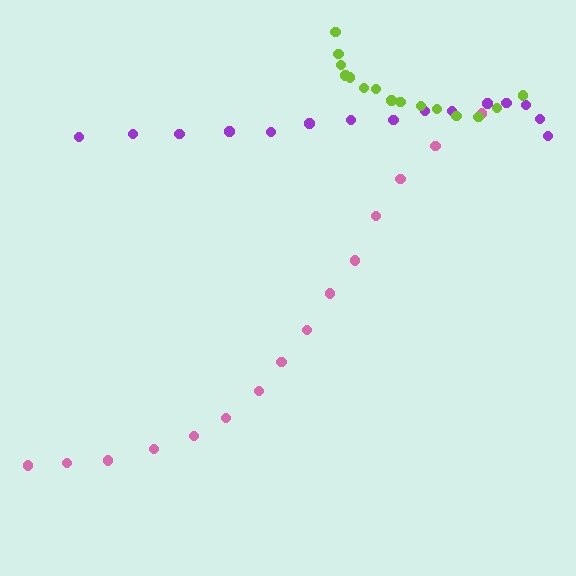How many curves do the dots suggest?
There are 3 distinct paths.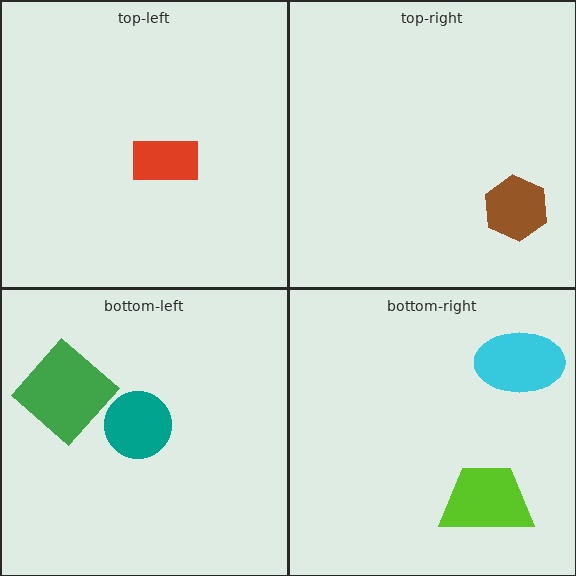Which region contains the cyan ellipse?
The bottom-right region.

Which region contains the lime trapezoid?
The bottom-right region.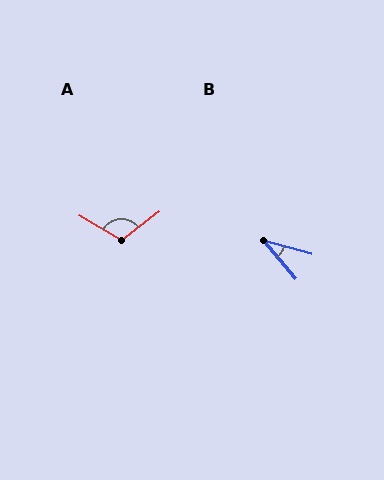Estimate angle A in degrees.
Approximately 113 degrees.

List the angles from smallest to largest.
B (35°), A (113°).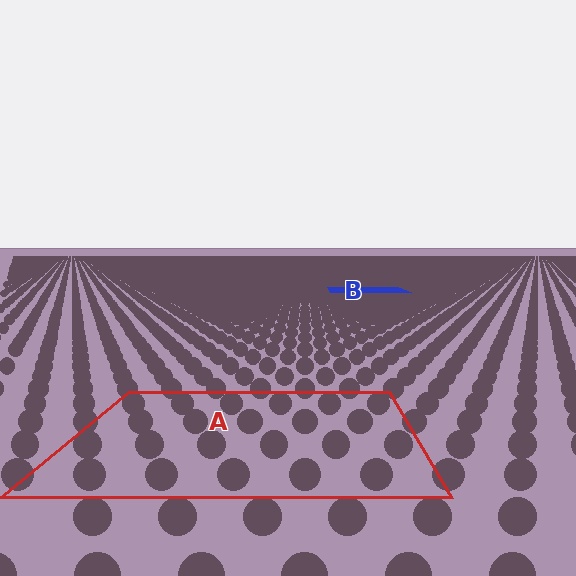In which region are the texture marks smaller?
The texture marks are smaller in region B, because it is farther away.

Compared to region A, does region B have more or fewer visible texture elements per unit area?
Region B has more texture elements per unit area — they are packed more densely because it is farther away.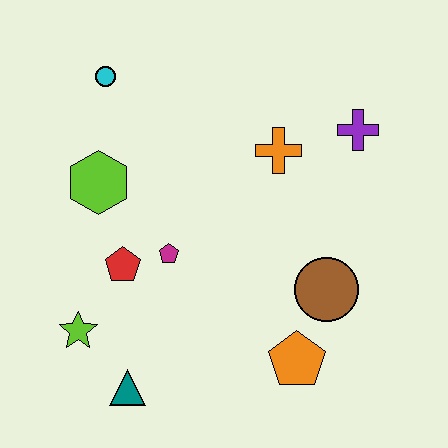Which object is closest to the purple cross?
The orange cross is closest to the purple cross.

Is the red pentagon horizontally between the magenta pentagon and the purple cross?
No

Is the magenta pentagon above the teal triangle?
Yes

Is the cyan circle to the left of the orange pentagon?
Yes